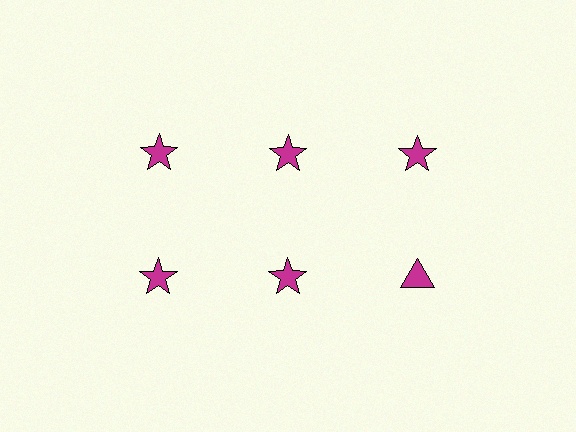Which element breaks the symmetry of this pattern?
The magenta triangle in the second row, center column breaks the symmetry. All other shapes are magenta stars.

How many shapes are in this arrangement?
There are 6 shapes arranged in a grid pattern.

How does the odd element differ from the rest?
It has a different shape: triangle instead of star.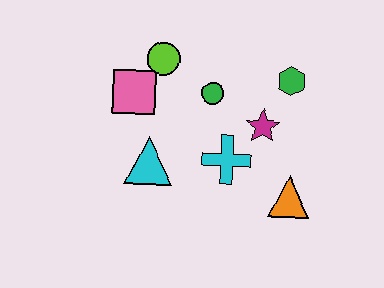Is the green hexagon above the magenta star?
Yes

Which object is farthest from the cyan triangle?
The green hexagon is farthest from the cyan triangle.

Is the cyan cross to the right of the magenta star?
No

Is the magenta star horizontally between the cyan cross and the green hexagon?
Yes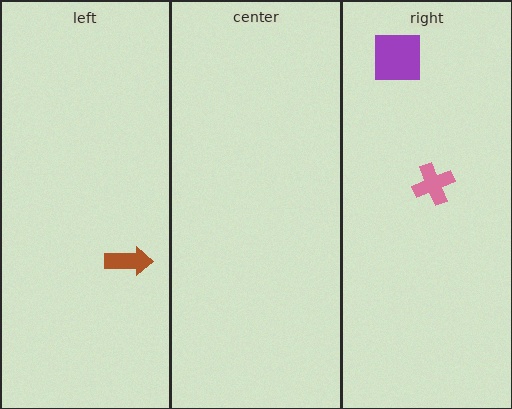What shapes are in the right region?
The purple square, the pink cross.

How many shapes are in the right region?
2.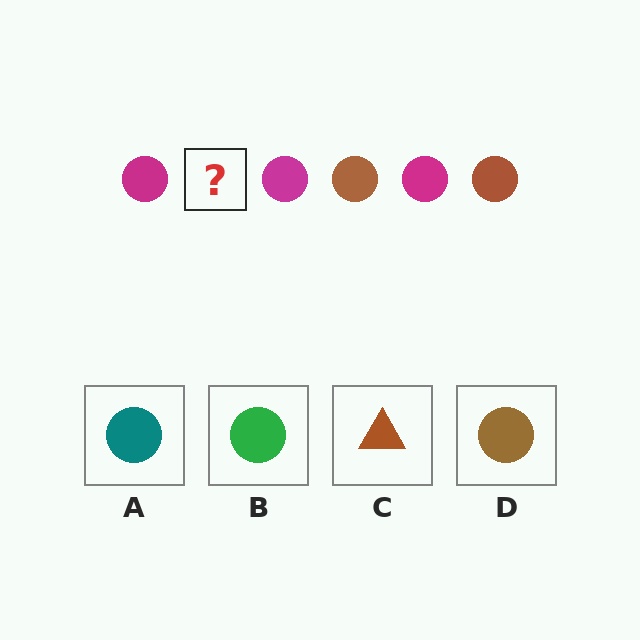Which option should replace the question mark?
Option D.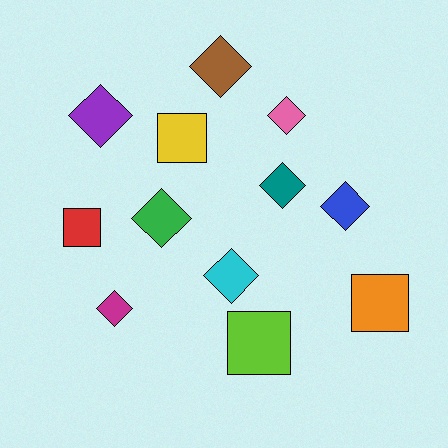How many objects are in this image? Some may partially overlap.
There are 12 objects.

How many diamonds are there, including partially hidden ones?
There are 8 diamonds.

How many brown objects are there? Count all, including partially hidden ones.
There is 1 brown object.